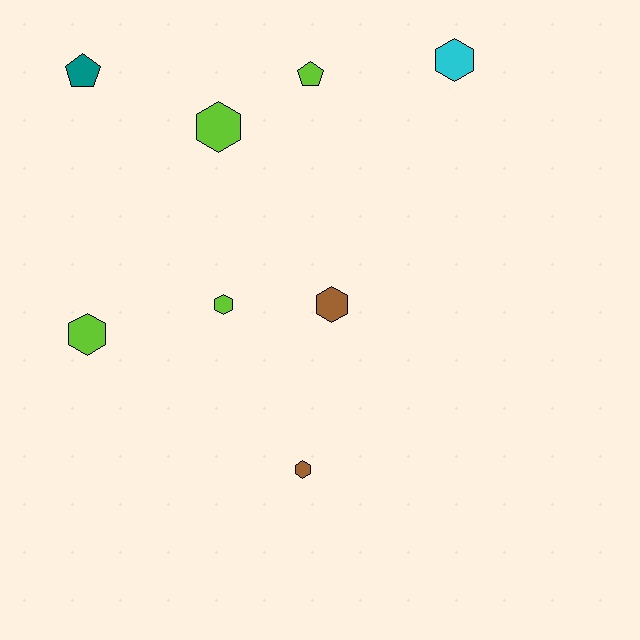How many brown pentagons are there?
There are no brown pentagons.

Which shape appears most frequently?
Hexagon, with 6 objects.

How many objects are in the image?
There are 8 objects.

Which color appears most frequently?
Lime, with 4 objects.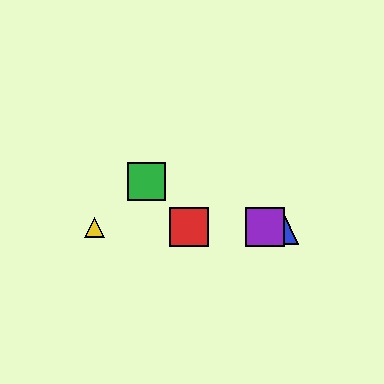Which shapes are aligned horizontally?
The red square, the blue triangle, the yellow triangle, the purple square are aligned horizontally.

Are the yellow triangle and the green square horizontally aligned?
No, the yellow triangle is at y≈227 and the green square is at y≈181.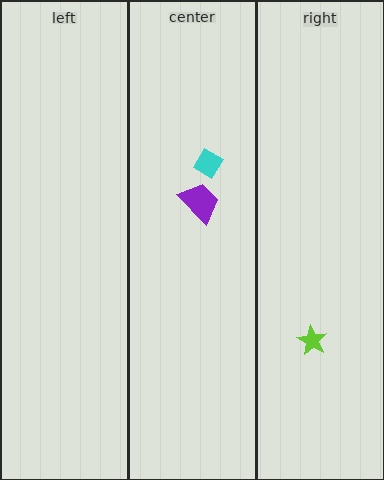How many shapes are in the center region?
2.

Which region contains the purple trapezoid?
The center region.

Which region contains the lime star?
The right region.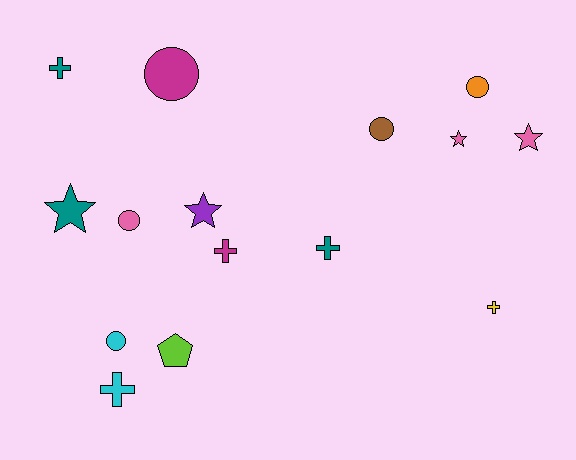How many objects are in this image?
There are 15 objects.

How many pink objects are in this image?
There are 3 pink objects.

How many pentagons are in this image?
There is 1 pentagon.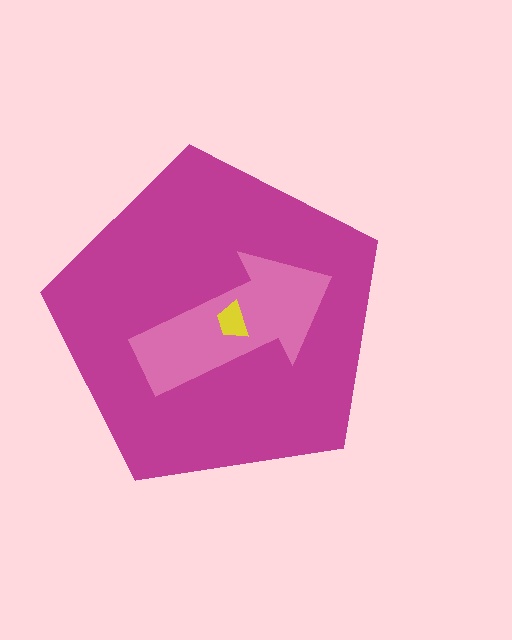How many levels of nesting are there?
3.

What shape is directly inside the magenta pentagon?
The pink arrow.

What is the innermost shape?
The yellow trapezoid.